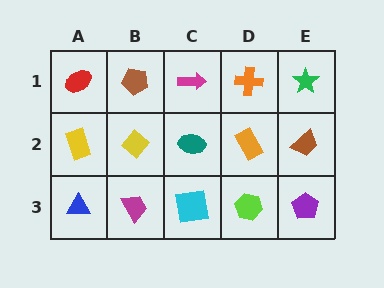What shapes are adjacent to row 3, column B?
A yellow diamond (row 2, column B), a blue triangle (row 3, column A), a cyan square (row 3, column C).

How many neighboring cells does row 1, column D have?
3.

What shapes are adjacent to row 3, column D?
An orange rectangle (row 2, column D), a cyan square (row 3, column C), a purple pentagon (row 3, column E).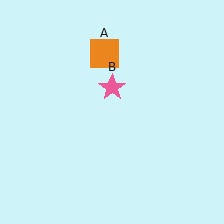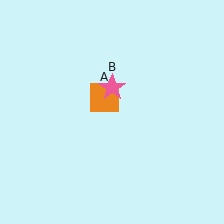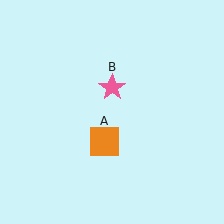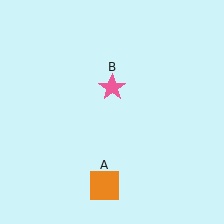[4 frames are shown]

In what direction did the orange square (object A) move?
The orange square (object A) moved down.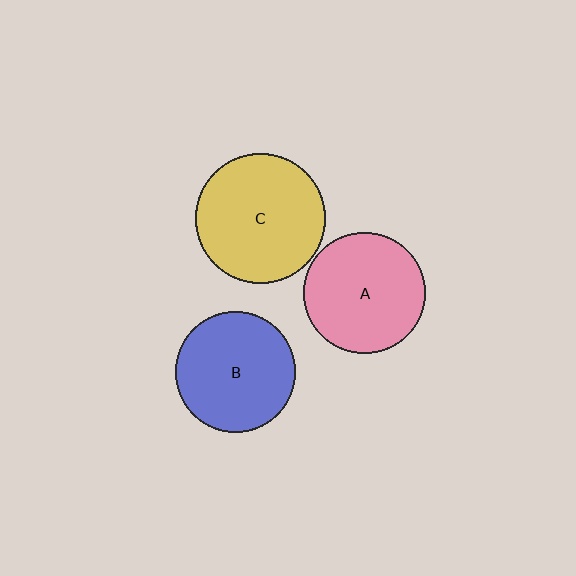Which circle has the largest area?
Circle C (yellow).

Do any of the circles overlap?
No, none of the circles overlap.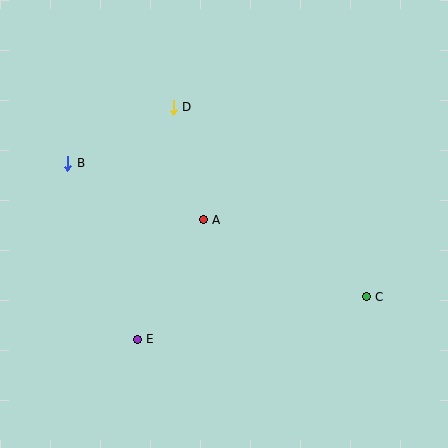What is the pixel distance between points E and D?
The distance between E and D is 235 pixels.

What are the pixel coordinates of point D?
Point D is at (173, 107).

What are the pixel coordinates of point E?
Point E is at (137, 339).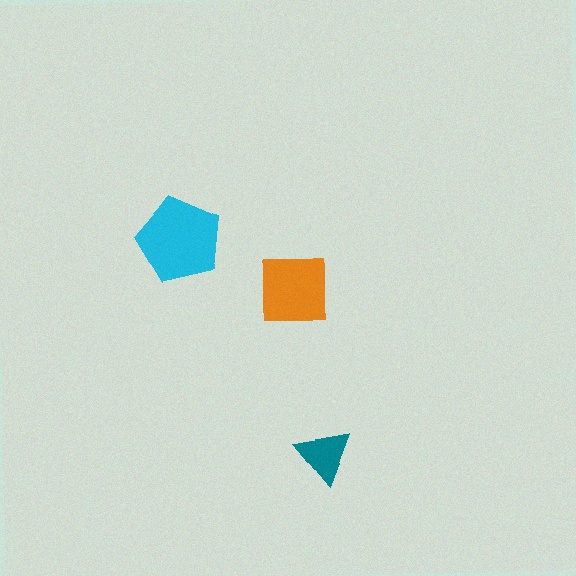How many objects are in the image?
There are 3 objects in the image.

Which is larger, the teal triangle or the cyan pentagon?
The cyan pentagon.